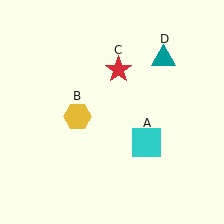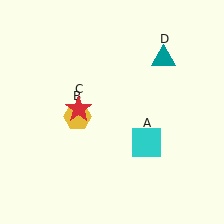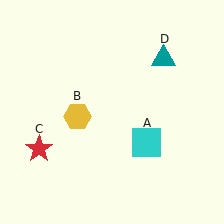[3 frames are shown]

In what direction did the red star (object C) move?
The red star (object C) moved down and to the left.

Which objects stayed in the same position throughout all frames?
Cyan square (object A) and yellow hexagon (object B) and teal triangle (object D) remained stationary.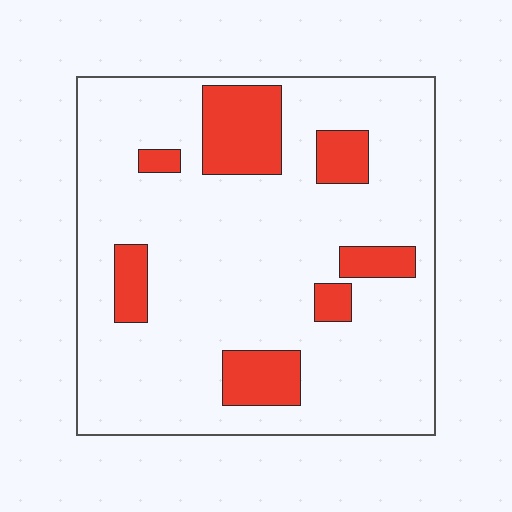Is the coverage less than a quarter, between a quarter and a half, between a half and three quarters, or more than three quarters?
Less than a quarter.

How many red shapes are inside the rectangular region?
7.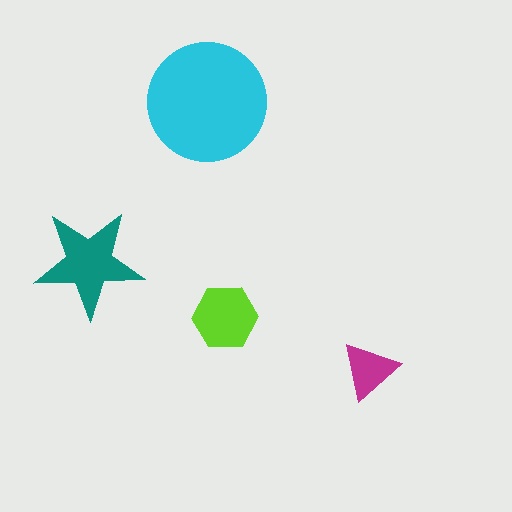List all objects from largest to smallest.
The cyan circle, the teal star, the lime hexagon, the magenta triangle.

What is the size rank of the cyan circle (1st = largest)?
1st.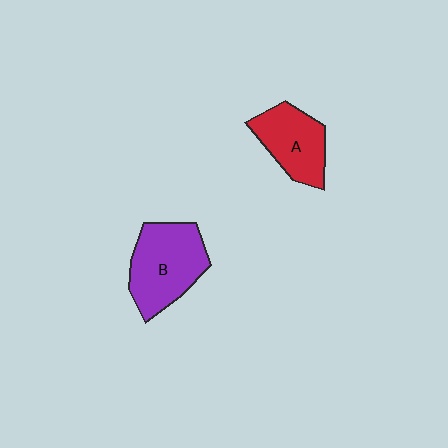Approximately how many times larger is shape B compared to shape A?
Approximately 1.3 times.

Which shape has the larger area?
Shape B (purple).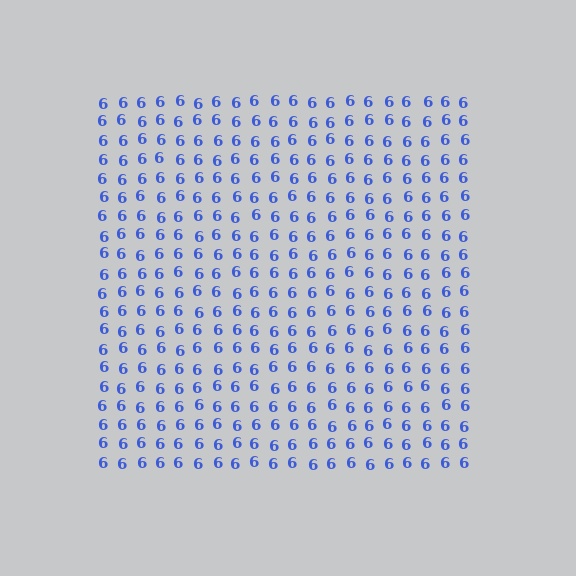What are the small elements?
The small elements are digit 6's.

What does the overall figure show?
The overall figure shows a square.